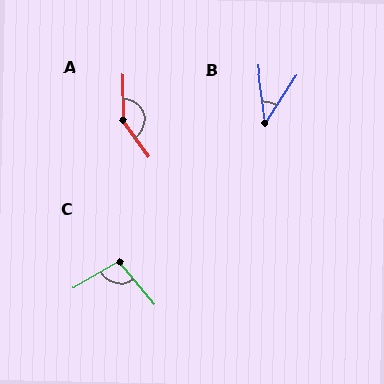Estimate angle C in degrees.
Approximately 99 degrees.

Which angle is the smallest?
B, at approximately 40 degrees.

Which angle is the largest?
A, at approximately 146 degrees.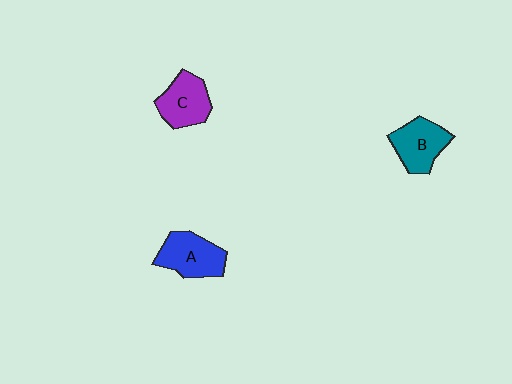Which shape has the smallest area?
Shape C (purple).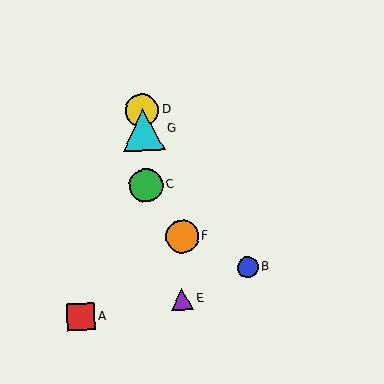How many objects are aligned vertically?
3 objects (C, D, G) are aligned vertically.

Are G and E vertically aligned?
No, G is at x≈143 and E is at x≈182.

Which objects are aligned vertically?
Objects C, D, G are aligned vertically.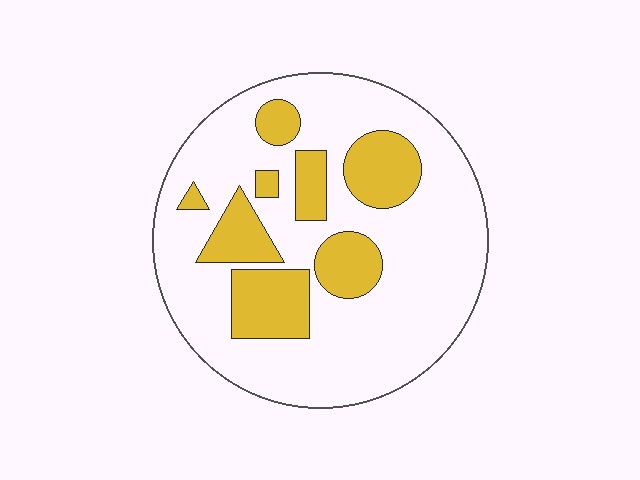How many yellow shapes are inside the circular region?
8.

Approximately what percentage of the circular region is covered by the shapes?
Approximately 25%.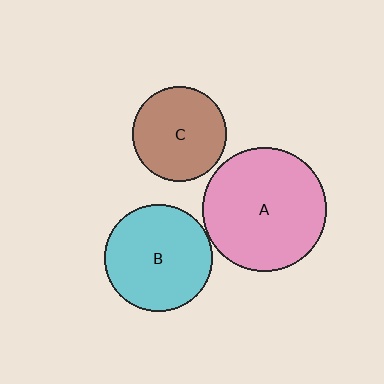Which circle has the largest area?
Circle A (pink).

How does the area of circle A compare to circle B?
Approximately 1.3 times.